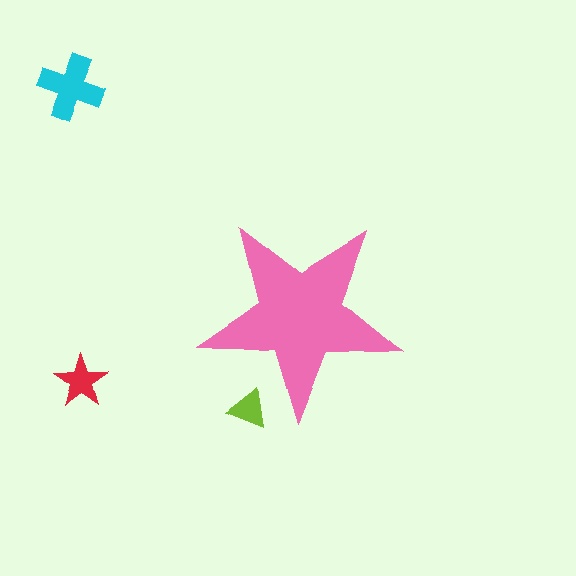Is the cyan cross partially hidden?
No, the cyan cross is fully visible.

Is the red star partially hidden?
No, the red star is fully visible.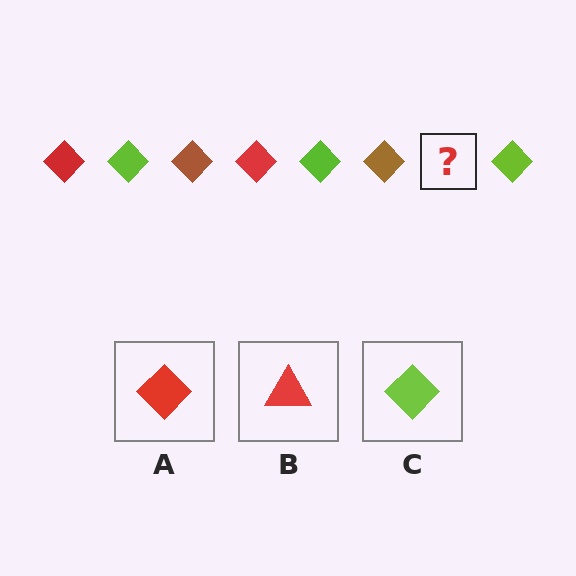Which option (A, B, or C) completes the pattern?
A.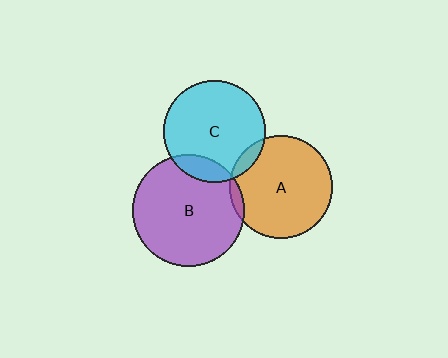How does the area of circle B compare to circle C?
Approximately 1.2 times.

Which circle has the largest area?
Circle B (purple).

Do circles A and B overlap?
Yes.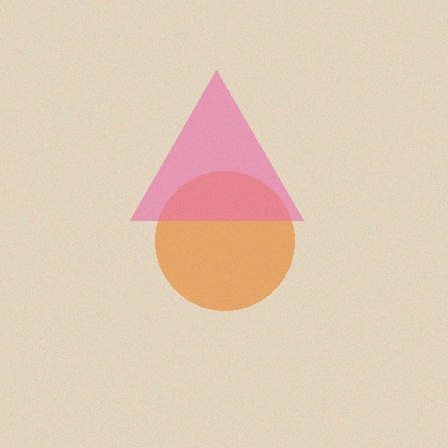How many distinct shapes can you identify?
There are 2 distinct shapes: an orange circle, a pink triangle.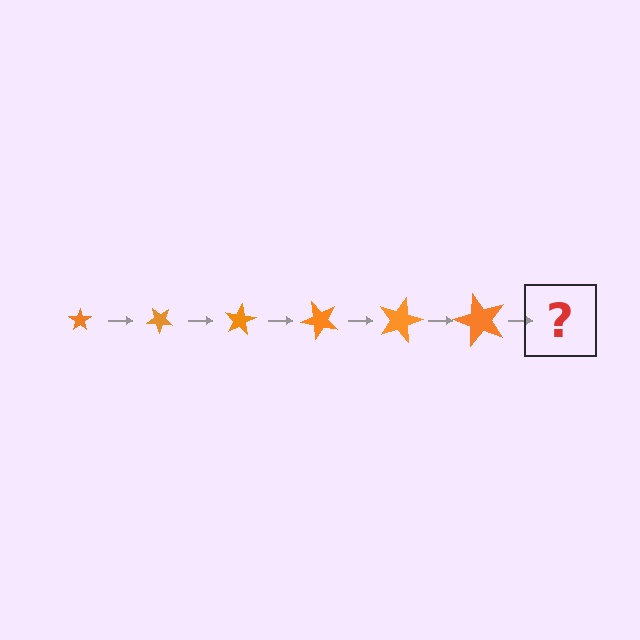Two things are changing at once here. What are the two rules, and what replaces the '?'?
The two rules are that the star grows larger each step and it rotates 40 degrees each step. The '?' should be a star, larger than the previous one and rotated 240 degrees from the start.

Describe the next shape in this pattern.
It should be a star, larger than the previous one and rotated 240 degrees from the start.